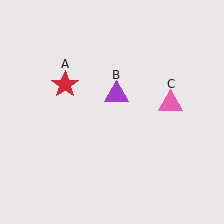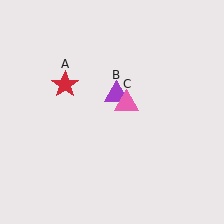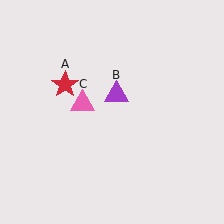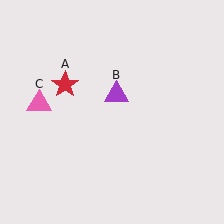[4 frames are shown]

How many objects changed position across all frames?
1 object changed position: pink triangle (object C).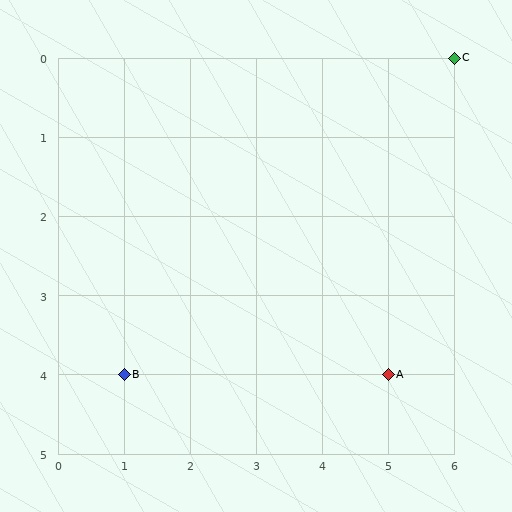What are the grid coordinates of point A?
Point A is at grid coordinates (5, 4).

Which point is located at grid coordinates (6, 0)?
Point C is at (6, 0).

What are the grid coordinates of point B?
Point B is at grid coordinates (1, 4).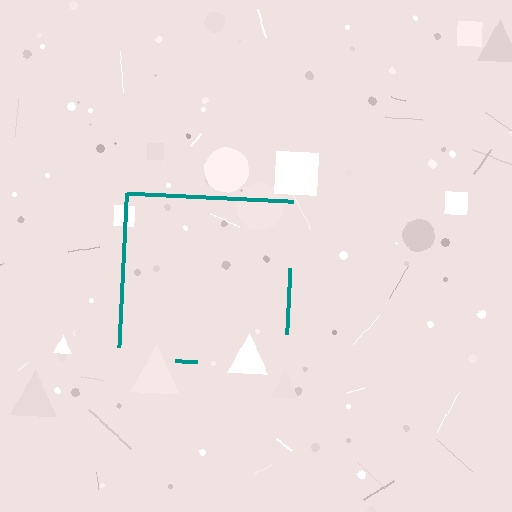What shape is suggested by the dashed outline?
The dashed outline suggests a square.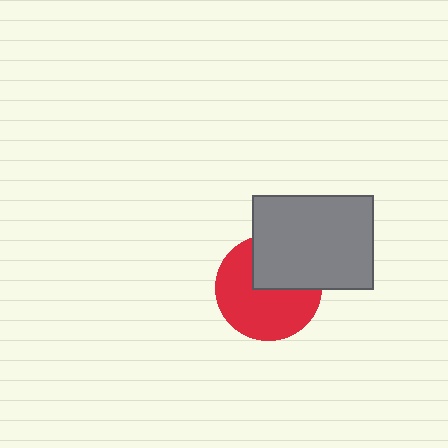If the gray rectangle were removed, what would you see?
You would see the complete red circle.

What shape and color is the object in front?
The object in front is a gray rectangle.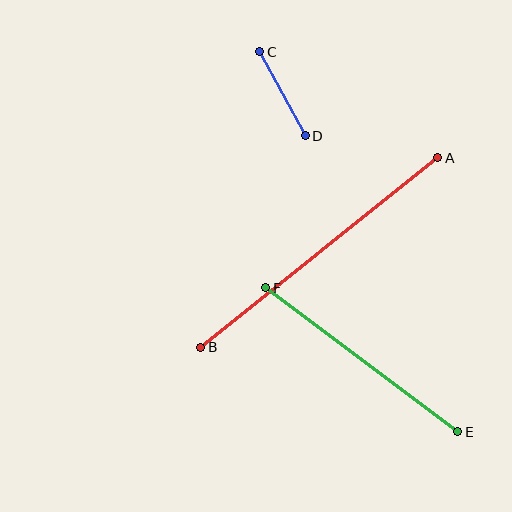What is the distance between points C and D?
The distance is approximately 96 pixels.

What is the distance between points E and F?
The distance is approximately 240 pixels.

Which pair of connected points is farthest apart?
Points A and B are farthest apart.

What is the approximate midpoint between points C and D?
The midpoint is at approximately (282, 94) pixels.